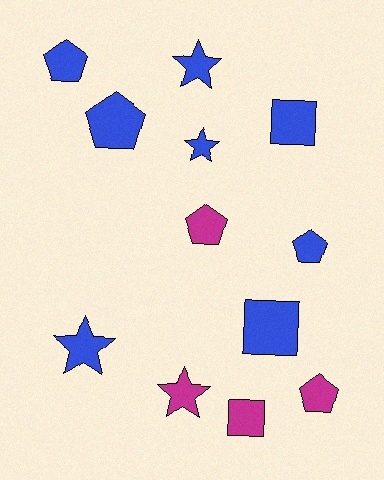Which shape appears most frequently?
Pentagon, with 5 objects.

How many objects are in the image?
There are 12 objects.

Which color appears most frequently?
Blue, with 8 objects.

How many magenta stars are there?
There is 1 magenta star.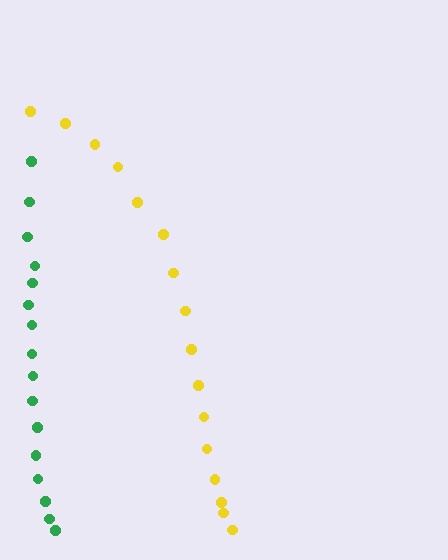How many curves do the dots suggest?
There are 2 distinct paths.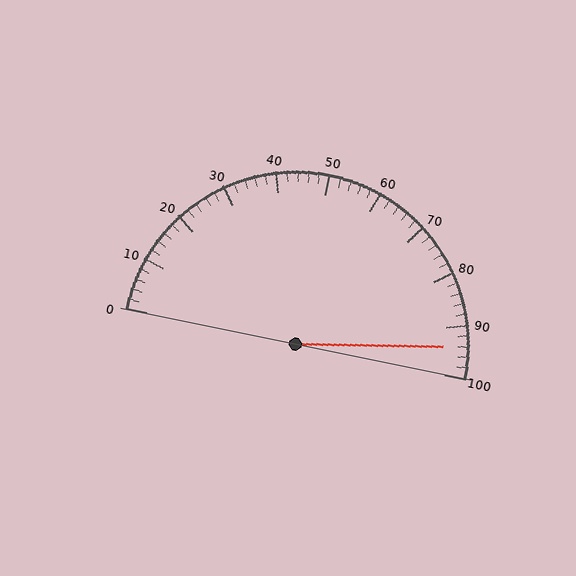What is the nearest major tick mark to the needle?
The nearest major tick mark is 90.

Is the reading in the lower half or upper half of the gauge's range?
The reading is in the upper half of the range (0 to 100).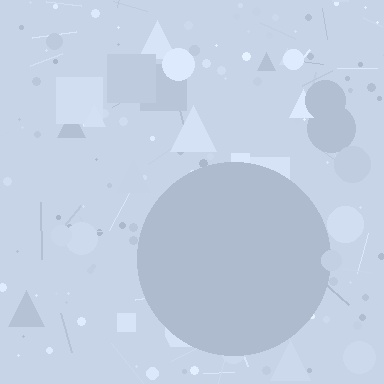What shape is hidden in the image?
A circle is hidden in the image.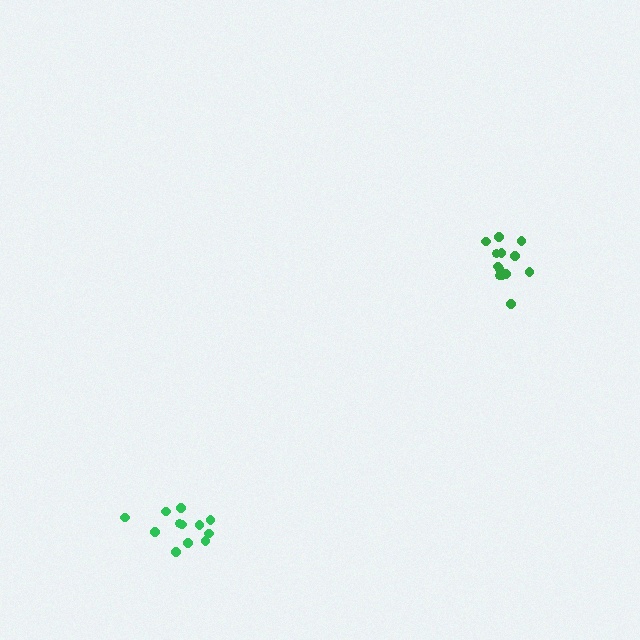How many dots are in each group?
Group 1: 12 dots, Group 2: 13 dots (25 total).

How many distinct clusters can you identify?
There are 2 distinct clusters.